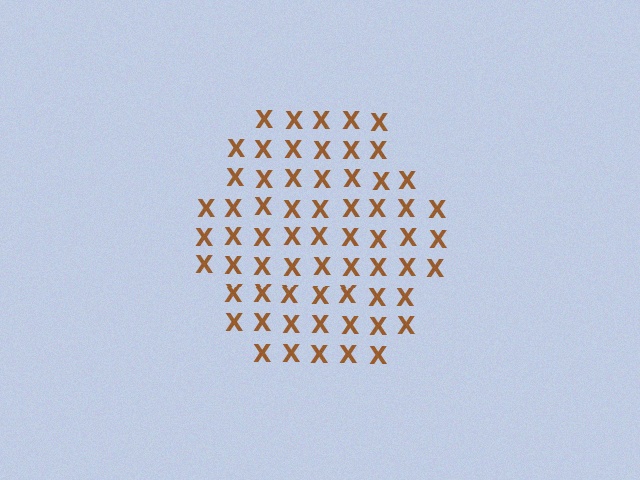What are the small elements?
The small elements are letter X's.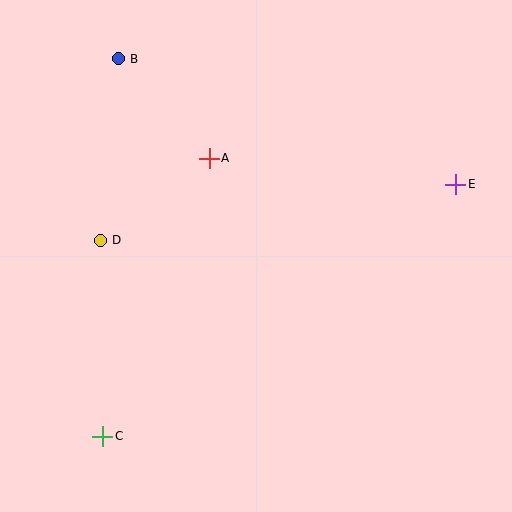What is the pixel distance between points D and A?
The distance between D and A is 136 pixels.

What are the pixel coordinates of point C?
Point C is at (103, 436).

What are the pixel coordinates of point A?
Point A is at (209, 158).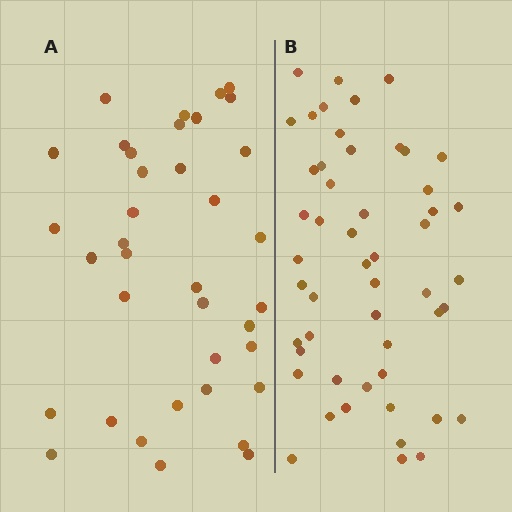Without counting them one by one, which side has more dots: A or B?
Region B (the right region) has more dots.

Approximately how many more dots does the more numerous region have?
Region B has approximately 15 more dots than region A.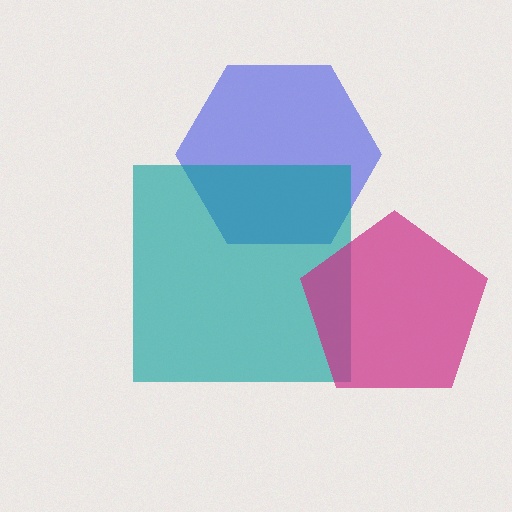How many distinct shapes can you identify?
There are 3 distinct shapes: a blue hexagon, a teal square, a magenta pentagon.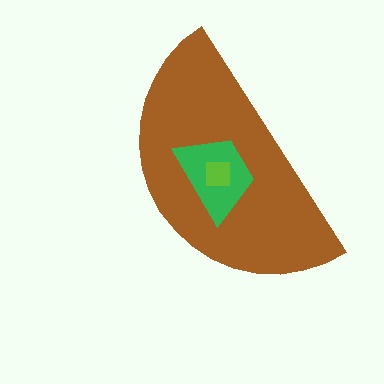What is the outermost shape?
The brown semicircle.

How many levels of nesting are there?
3.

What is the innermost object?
The lime square.